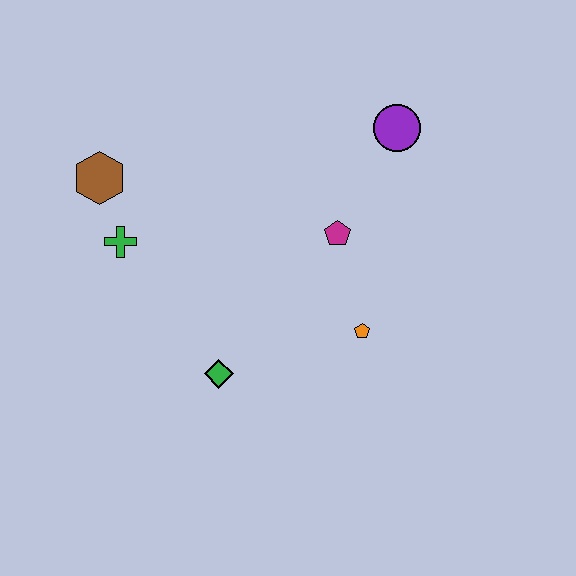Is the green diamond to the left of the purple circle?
Yes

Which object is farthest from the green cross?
The purple circle is farthest from the green cross.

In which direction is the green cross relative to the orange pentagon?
The green cross is to the left of the orange pentagon.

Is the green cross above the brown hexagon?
No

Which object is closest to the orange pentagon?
The magenta pentagon is closest to the orange pentagon.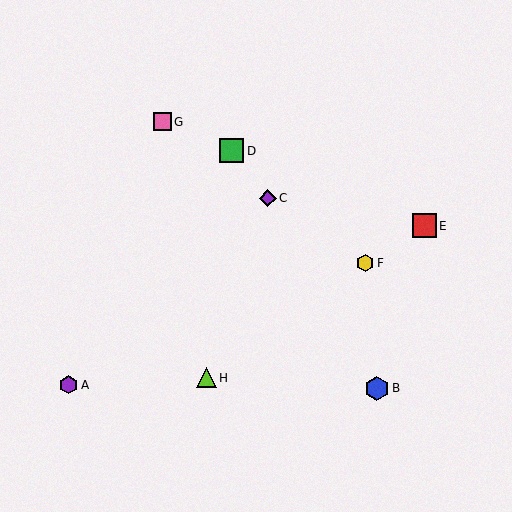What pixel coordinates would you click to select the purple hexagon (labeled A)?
Click at (69, 385) to select the purple hexagon A.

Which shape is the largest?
The blue hexagon (labeled B) is the largest.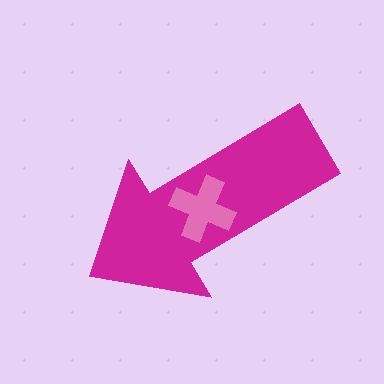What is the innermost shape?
The pink cross.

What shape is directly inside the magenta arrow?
The pink cross.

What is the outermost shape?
The magenta arrow.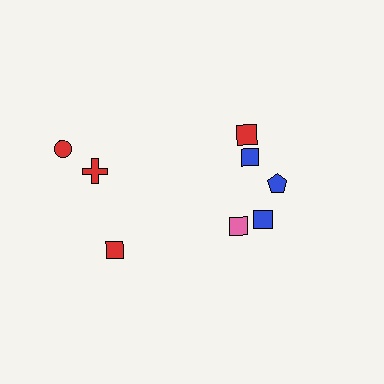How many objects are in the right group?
There are 5 objects.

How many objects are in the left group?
There are 3 objects.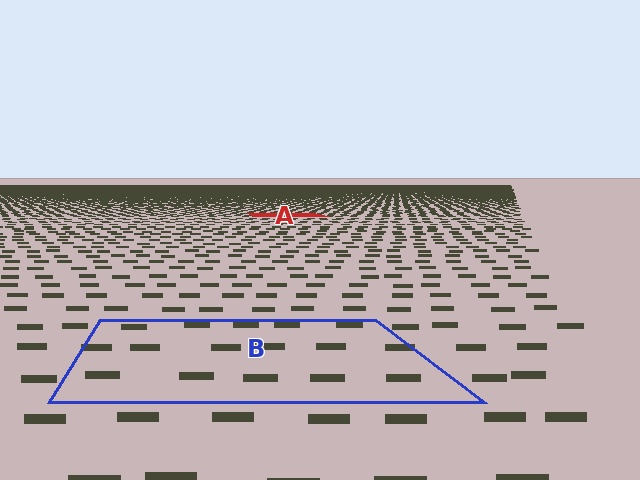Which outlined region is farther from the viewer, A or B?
Region A is farther from the viewer — the texture elements inside it appear smaller and more densely packed.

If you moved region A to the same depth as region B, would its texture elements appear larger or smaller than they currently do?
They would appear larger. At a closer depth, the same texture elements are projected at a bigger on-screen size.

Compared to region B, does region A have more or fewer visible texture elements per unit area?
Region A has more texture elements per unit area — they are packed more densely because it is farther away.